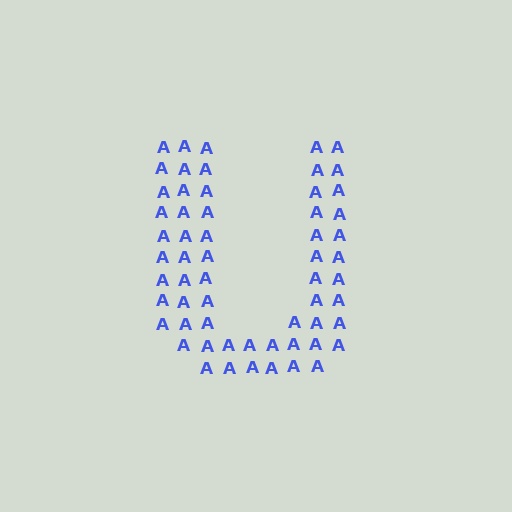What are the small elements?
The small elements are letter A's.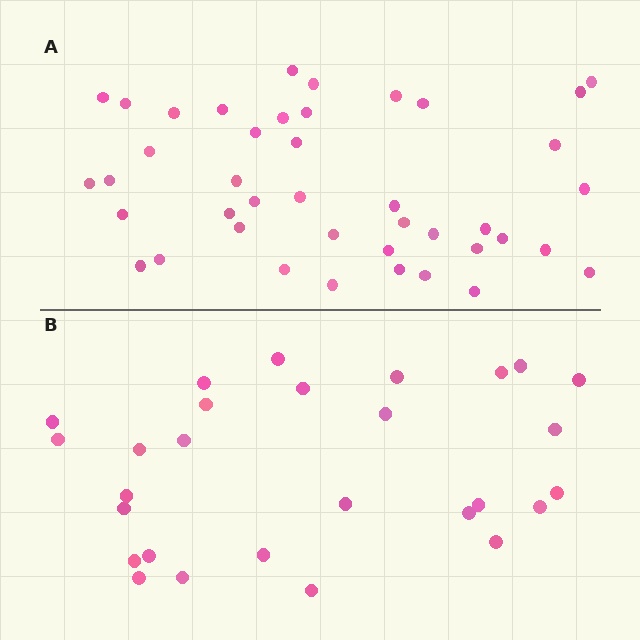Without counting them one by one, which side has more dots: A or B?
Region A (the top region) has more dots.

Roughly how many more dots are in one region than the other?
Region A has approximately 15 more dots than region B.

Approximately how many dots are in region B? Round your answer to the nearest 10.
About 30 dots. (The exact count is 28, which rounds to 30.)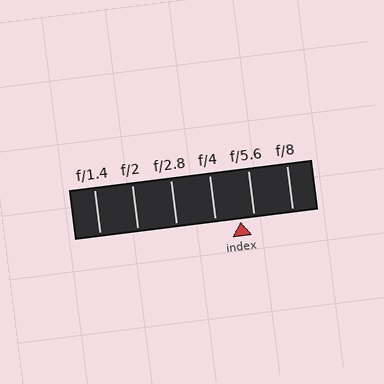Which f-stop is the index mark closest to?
The index mark is closest to f/5.6.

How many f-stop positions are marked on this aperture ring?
There are 6 f-stop positions marked.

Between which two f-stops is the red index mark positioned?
The index mark is between f/4 and f/5.6.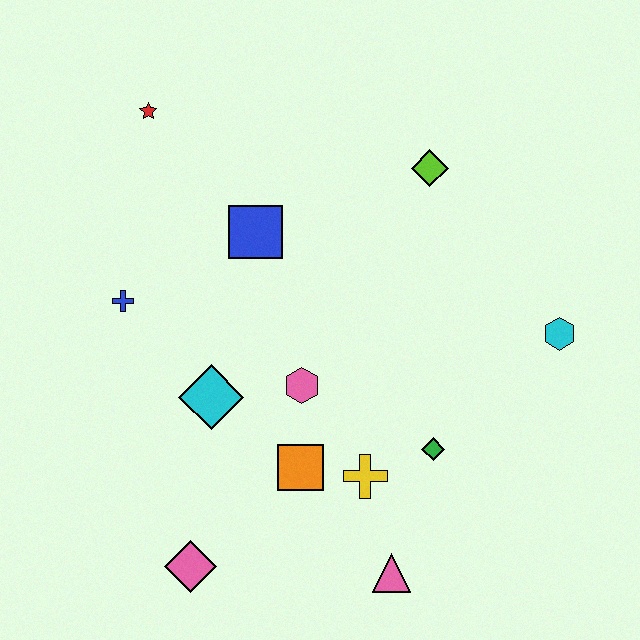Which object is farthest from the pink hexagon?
The red star is farthest from the pink hexagon.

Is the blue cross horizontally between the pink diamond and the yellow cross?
No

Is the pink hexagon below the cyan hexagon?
Yes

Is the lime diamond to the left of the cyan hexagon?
Yes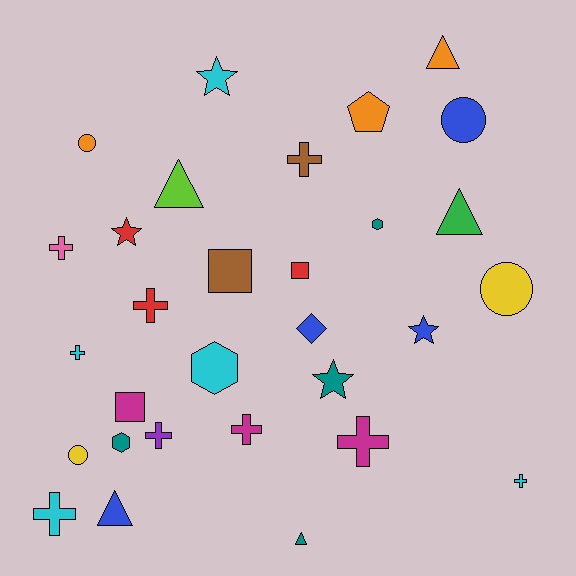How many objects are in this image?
There are 30 objects.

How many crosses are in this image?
There are 9 crosses.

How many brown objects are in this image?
There are 2 brown objects.